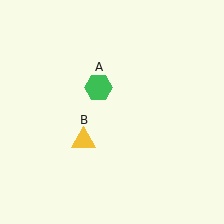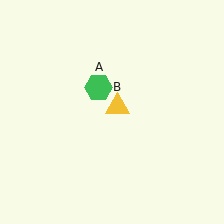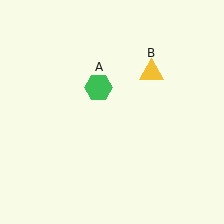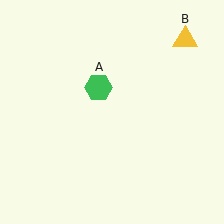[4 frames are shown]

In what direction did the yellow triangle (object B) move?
The yellow triangle (object B) moved up and to the right.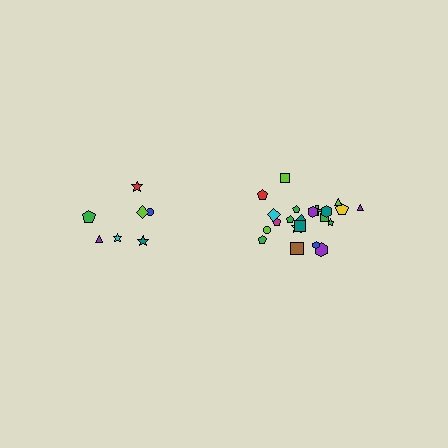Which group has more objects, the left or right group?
The right group.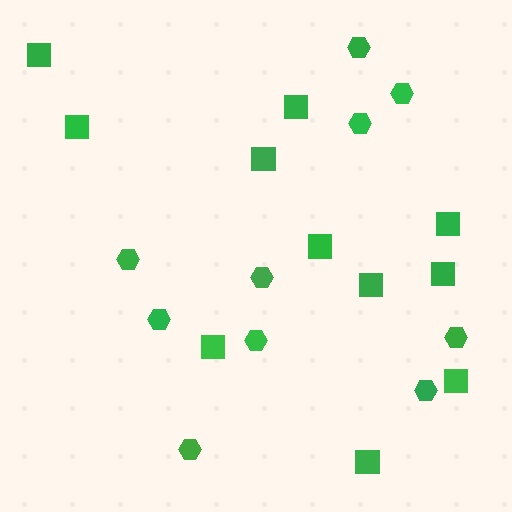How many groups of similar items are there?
There are 2 groups: one group of hexagons (10) and one group of squares (11).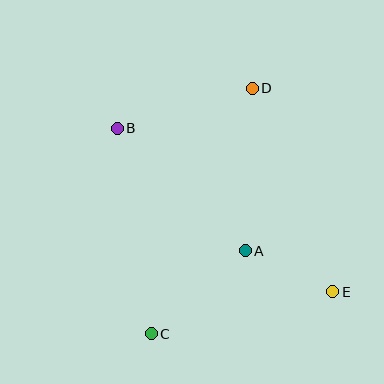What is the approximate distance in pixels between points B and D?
The distance between B and D is approximately 141 pixels.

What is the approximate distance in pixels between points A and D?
The distance between A and D is approximately 163 pixels.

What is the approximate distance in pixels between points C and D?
The distance between C and D is approximately 265 pixels.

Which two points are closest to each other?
Points A and E are closest to each other.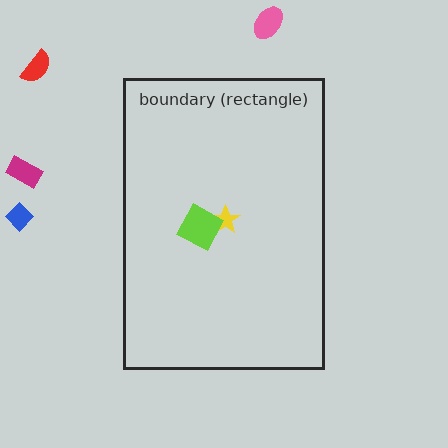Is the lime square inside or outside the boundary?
Inside.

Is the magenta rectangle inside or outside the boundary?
Outside.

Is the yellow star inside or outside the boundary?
Inside.